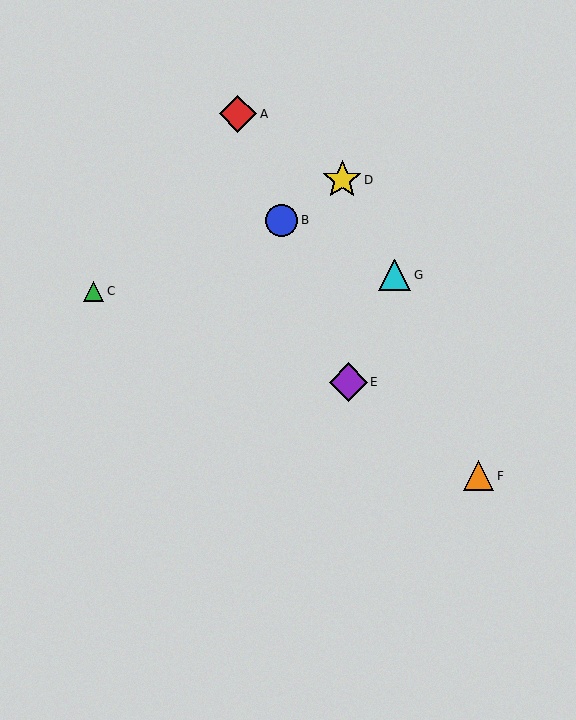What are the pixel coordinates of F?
Object F is at (478, 476).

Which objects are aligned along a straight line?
Objects A, B, E are aligned along a straight line.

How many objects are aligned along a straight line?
3 objects (A, B, E) are aligned along a straight line.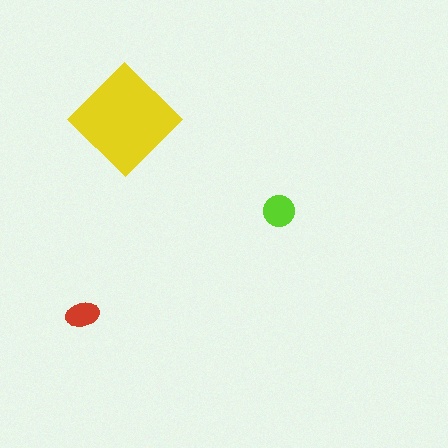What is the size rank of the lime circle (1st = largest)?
2nd.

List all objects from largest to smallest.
The yellow diamond, the lime circle, the red ellipse.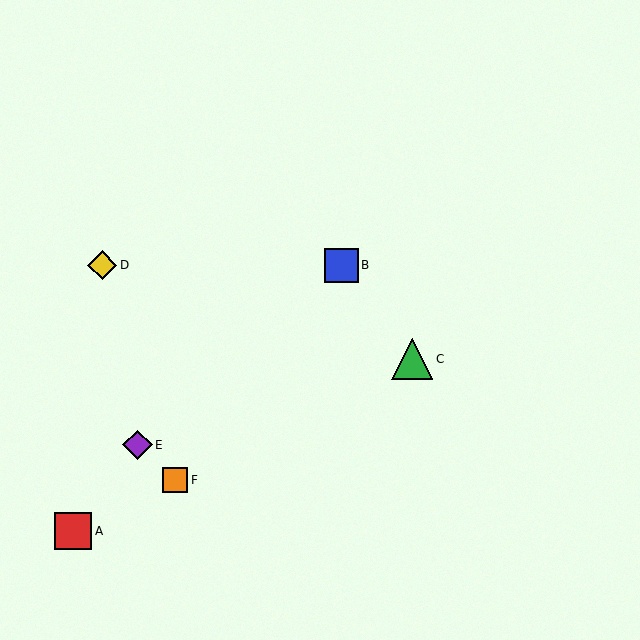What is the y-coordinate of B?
Object B is at y≈265.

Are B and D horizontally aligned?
Yes, both are at y≈265.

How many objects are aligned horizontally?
2 objects (B, D) are aligned horizontally.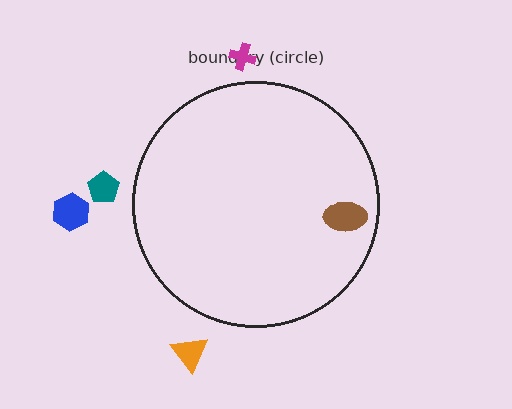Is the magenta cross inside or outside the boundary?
Outside.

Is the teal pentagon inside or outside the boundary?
Outside.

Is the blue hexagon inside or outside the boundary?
Outside.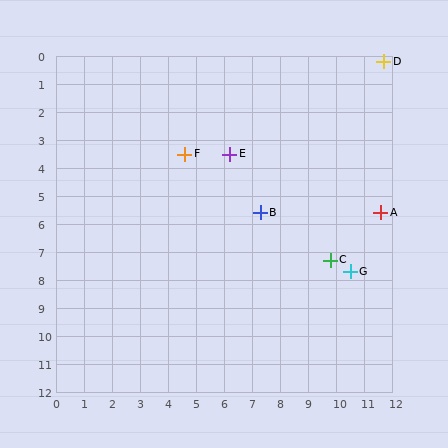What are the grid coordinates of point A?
Point A is at approximately (11.6, 5.6).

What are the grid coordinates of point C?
Point C is at approximately (9.8, 7.3).